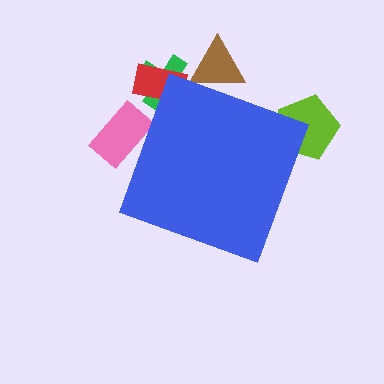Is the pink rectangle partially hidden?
Yes, the pink rectangle is partially hidden behind the blue diamond.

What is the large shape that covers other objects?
A blue diamond.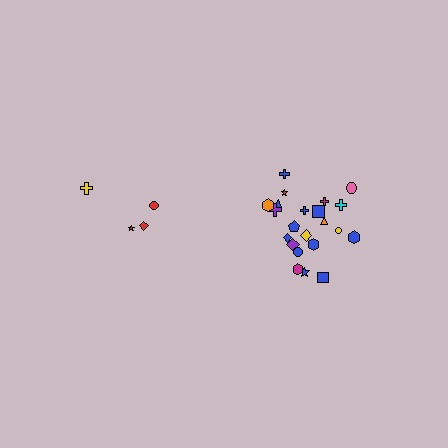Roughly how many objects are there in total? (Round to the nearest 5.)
Roughly 25 objects in total.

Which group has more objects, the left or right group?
The right group.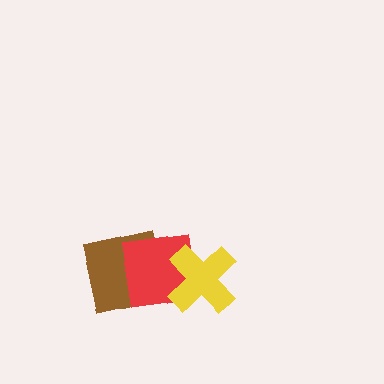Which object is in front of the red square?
The yellow cross is in front of the red square.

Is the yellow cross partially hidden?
No, no other shape covers it.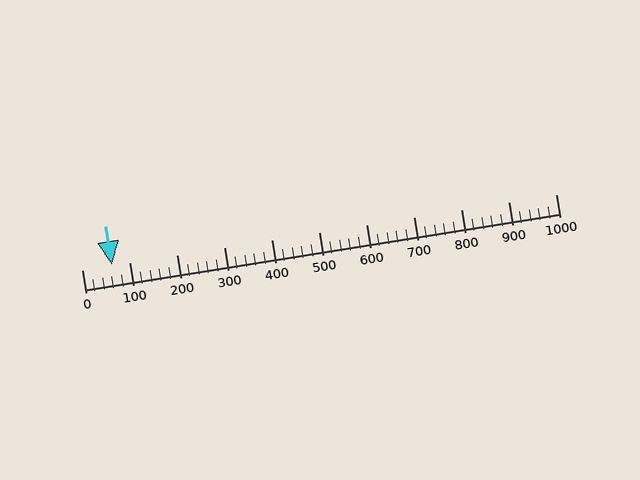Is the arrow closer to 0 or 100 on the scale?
The arrow is closer to 100.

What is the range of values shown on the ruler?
The ruler shows values from 0 to 1000.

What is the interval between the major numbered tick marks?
The major tick marks are spaced 100 units apart.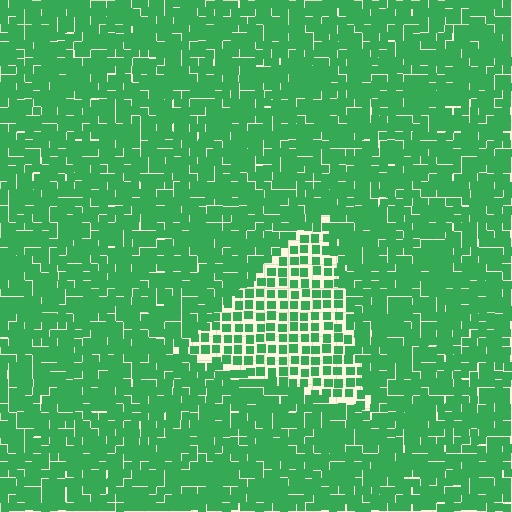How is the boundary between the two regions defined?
The boundary is defined by a change in element density (approximately 1.8x ratio). All elements are the same color, size, and shape.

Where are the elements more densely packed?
The elements are more densely packed outside the triangle boundary.